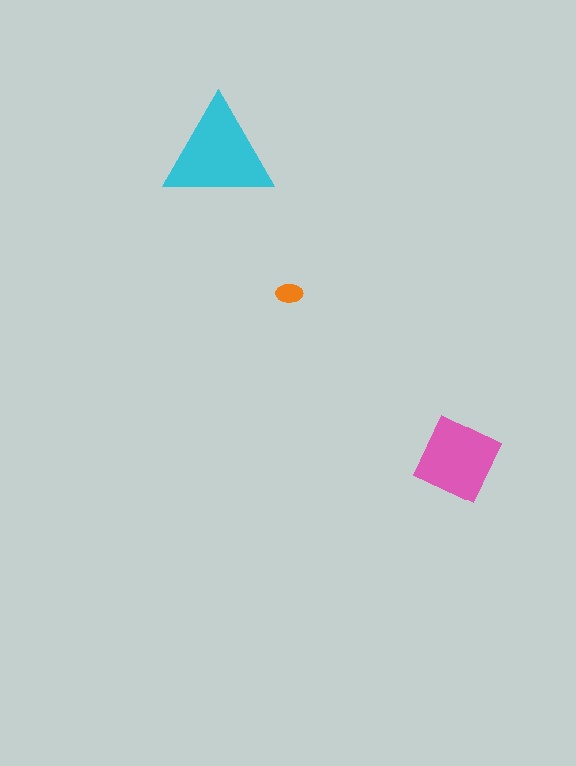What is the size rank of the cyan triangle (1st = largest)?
1st.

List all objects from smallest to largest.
The orange ellipse, the pink square, the cyan triangle.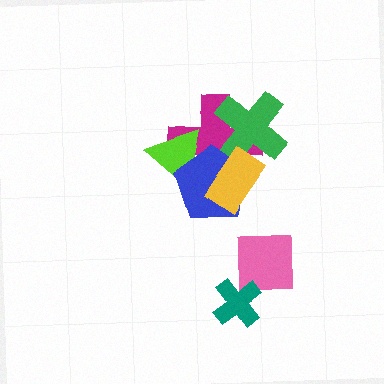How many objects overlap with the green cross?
3 objects overlap with the green cross.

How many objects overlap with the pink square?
0 objects overlap with the pink square.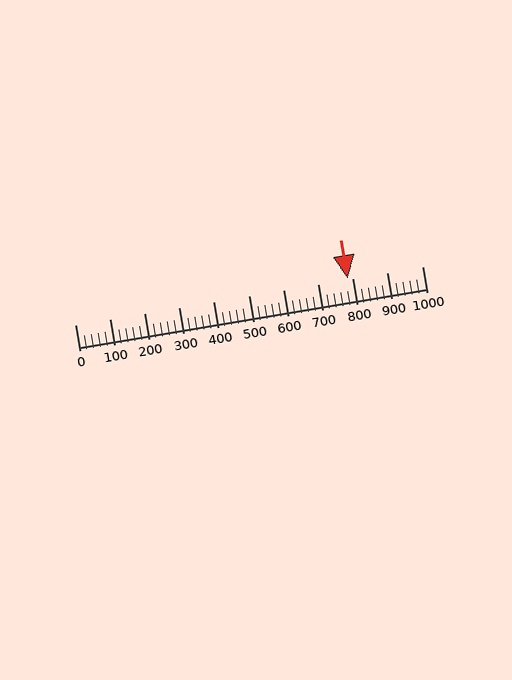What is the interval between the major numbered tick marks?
The major tick marks are spaced 100 units apart.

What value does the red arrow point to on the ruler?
The red arrow points to approximately 786.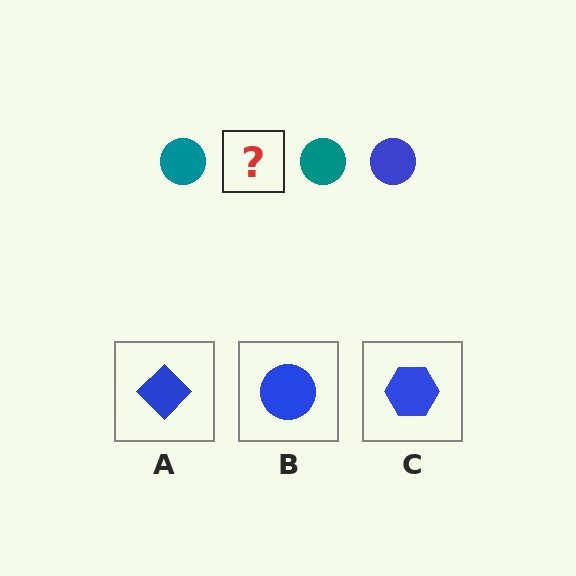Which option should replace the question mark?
Option B.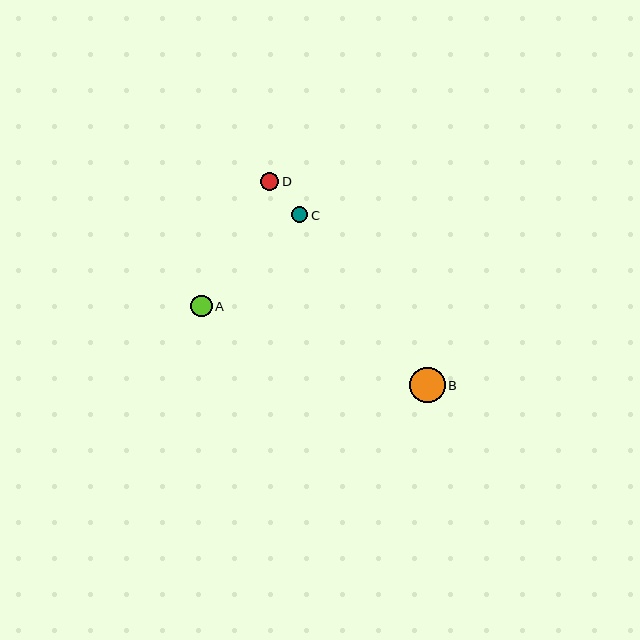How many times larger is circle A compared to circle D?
Circle A is approximately 1.2 times the size of circle D.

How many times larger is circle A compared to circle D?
Circle A is approximately 1.2 times the size of circle D.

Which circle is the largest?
Circle B is the largest with a size of approximately 36 pixels.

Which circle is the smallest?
Circle C is the smallest with a size of approximately 17 pixels.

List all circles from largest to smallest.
From largest to smallest: B, A, D, C.